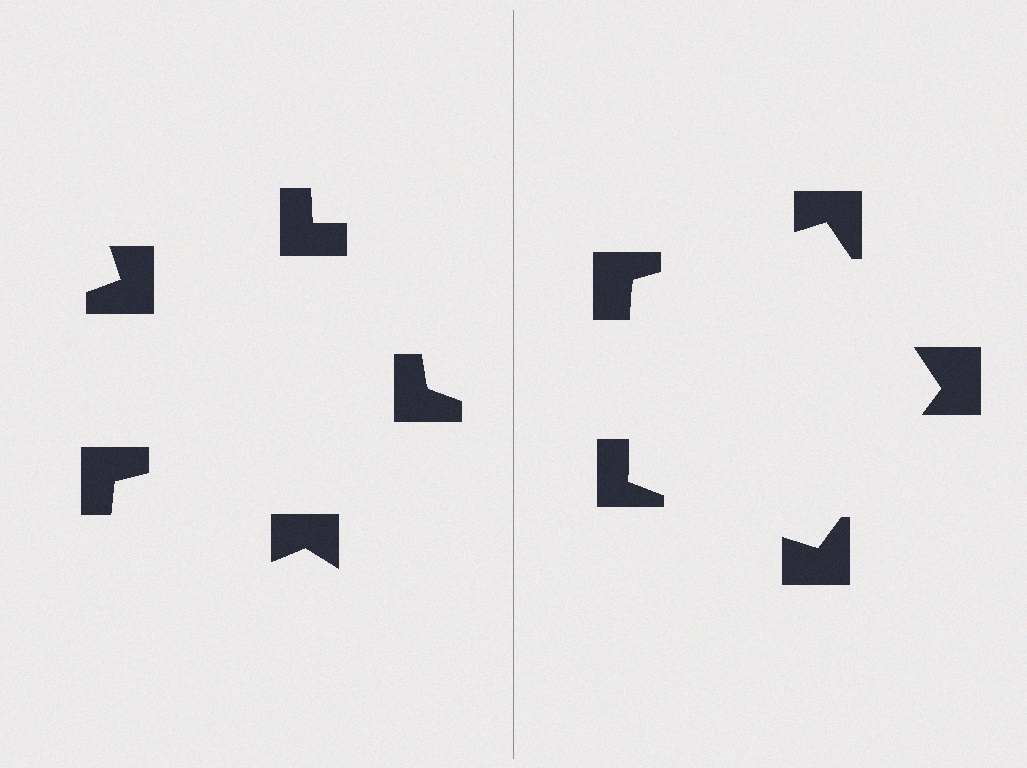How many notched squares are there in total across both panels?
10 — 5 on each side.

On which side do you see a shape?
An illusory pentagon appears on the right side. On the left side the wedge cuts are rotated, so no coherent shape forms.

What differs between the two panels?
The notched squares are positioned identically on both sides; only the wedge orientations differ. On the right they align to a pentagon; on the left they are misaligned.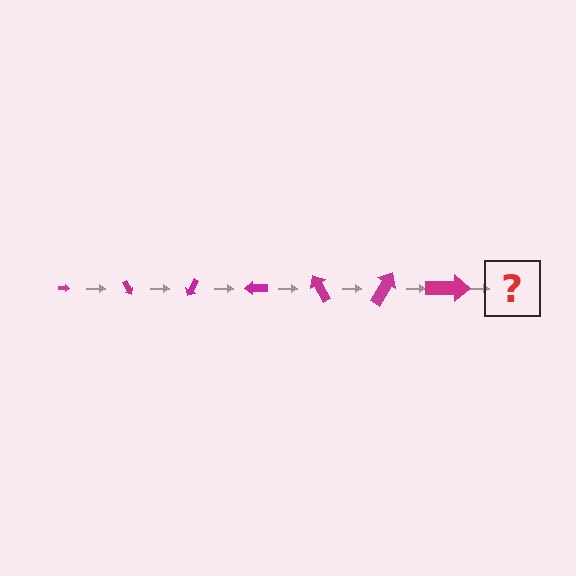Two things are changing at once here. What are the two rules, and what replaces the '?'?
The two rules are that the arrow grows larger each step and it rotates 60 degrees each step. The '?' should be an arrow, larger than the previous one and rotated 420 degrees from the start.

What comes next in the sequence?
The next element should be an arrow, larger than the previous one and rotated 420 degrees from the start.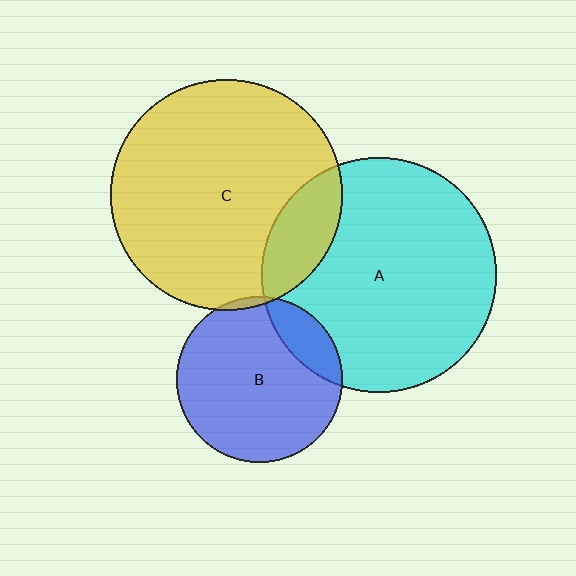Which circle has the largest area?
Circle A (cyan).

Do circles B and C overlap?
Yes.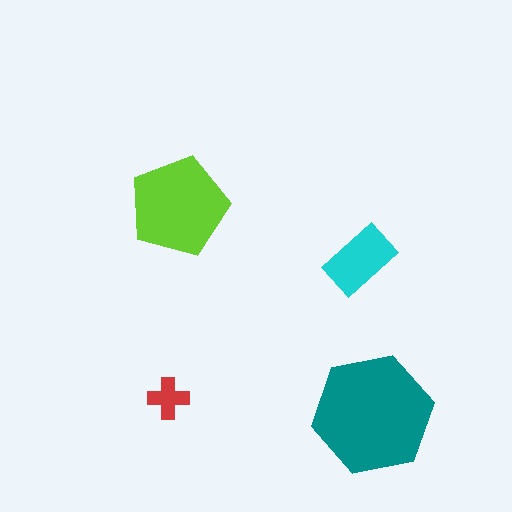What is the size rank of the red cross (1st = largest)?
4th.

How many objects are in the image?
There are 4 objects in the image.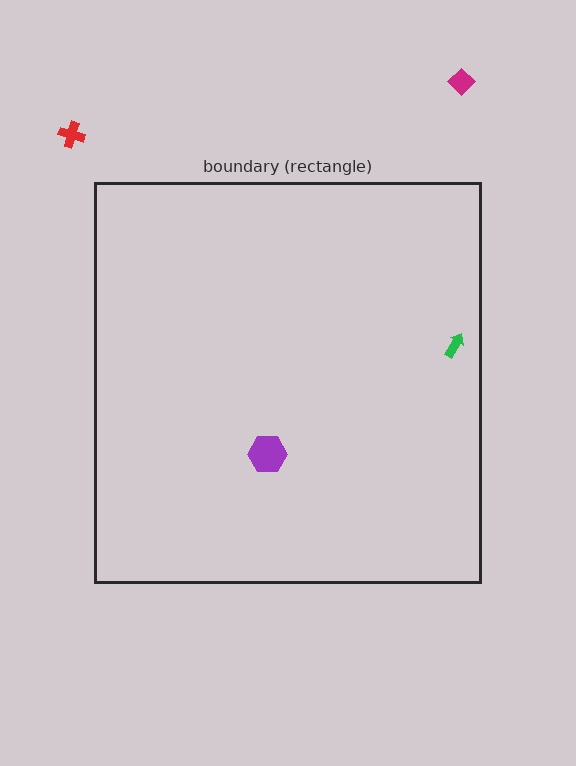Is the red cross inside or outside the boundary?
Outside.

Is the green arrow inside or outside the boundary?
Inside.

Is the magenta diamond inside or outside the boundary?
Outside.